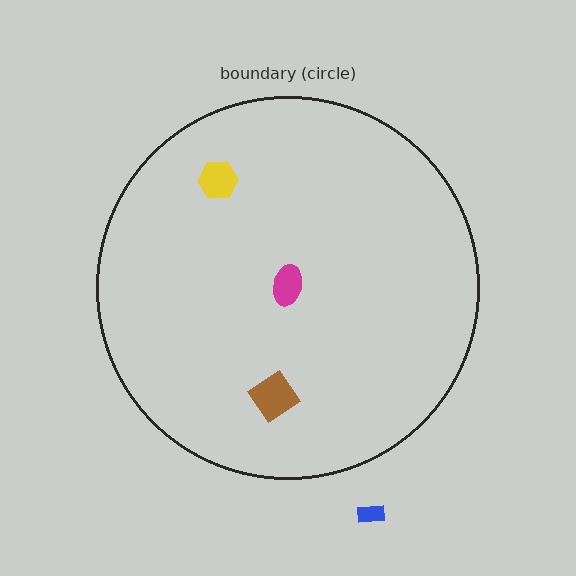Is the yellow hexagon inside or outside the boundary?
Inside.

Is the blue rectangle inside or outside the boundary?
Outside.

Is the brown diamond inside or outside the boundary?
Inside.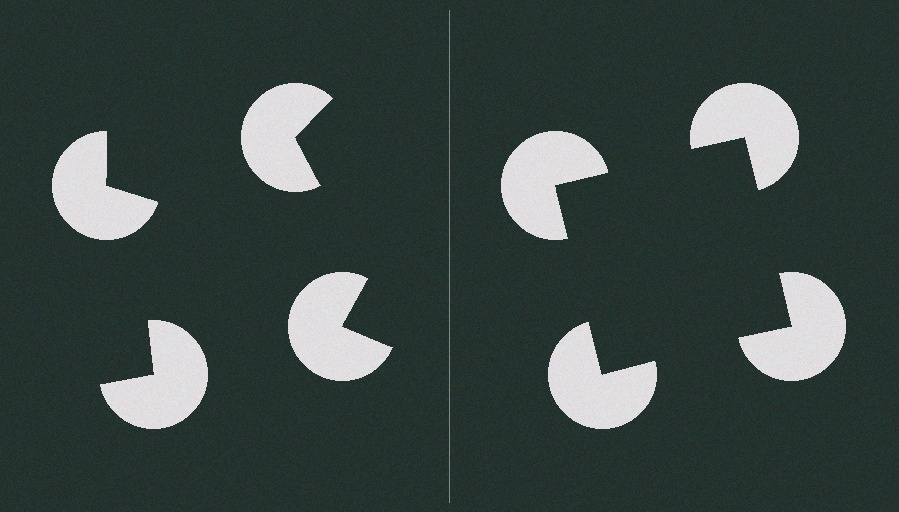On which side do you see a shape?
An illusory square appears on the right side. On the left side the wedge cuts are rotated, so no coherent shape forms.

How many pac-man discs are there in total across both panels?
8 — 4 on each side.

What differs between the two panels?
The pac-man discs are positioned identically on both sides; only the wedge orientations differ. On the right they align to a square; on the left they are misaligned.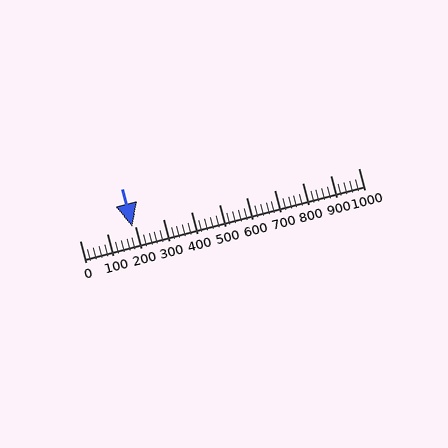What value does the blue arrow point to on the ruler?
The blue arrow points to approximately 190.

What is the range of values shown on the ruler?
The ruler shows values from 0 to 1000.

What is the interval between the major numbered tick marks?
The major tick marks are spaced 100 units apart.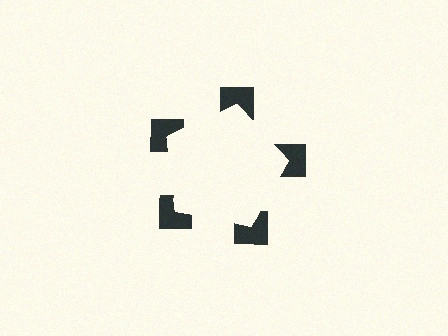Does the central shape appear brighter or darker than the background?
It typically appears slightly brighter than the background, even though no actual brightness change is drawn.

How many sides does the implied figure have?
5 sides.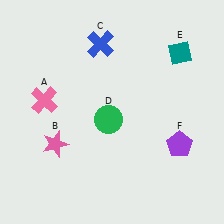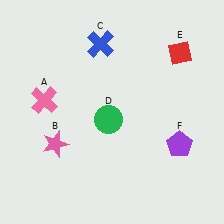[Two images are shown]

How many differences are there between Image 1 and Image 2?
There is 1 difference between the two images.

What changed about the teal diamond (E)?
In Image 1, E is teal. In Image 2, it changed to red.